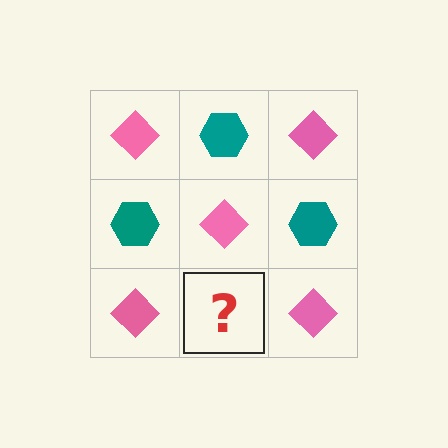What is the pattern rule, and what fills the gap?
The rule is that it alternates pink diamond and teal hexagon in a checkerboard pattern. The gap should be filled with a teal hexagon.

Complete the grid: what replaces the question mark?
The question mark should be replaced with a teal hexagon.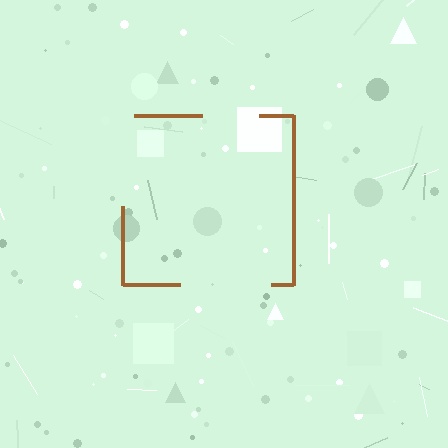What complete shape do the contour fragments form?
The contour fragments form a square.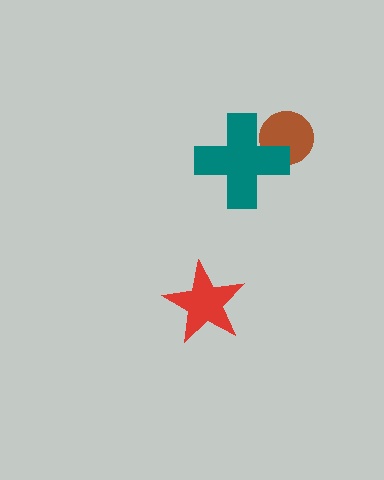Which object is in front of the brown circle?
The teal cross is in front of the brown circle.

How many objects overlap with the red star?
0 objects overlap with the red star.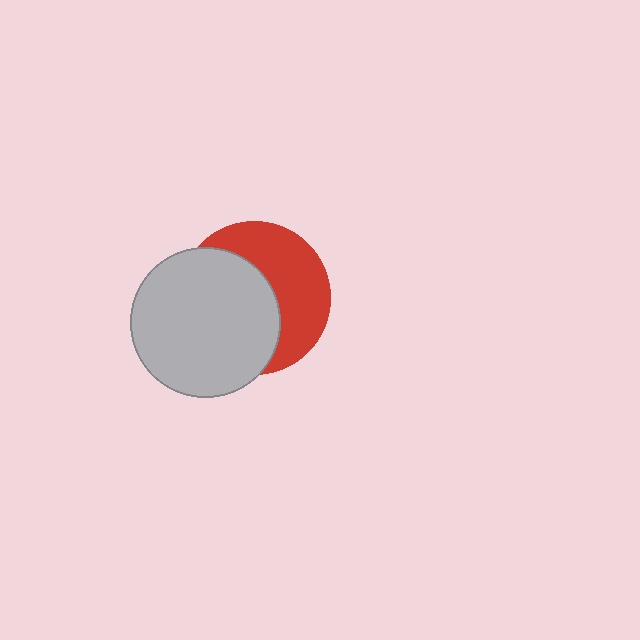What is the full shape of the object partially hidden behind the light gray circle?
The partially hidden object is a red circle.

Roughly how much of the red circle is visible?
About half of it is visible (roughly 46%).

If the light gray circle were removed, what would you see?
You would see the complete red circle.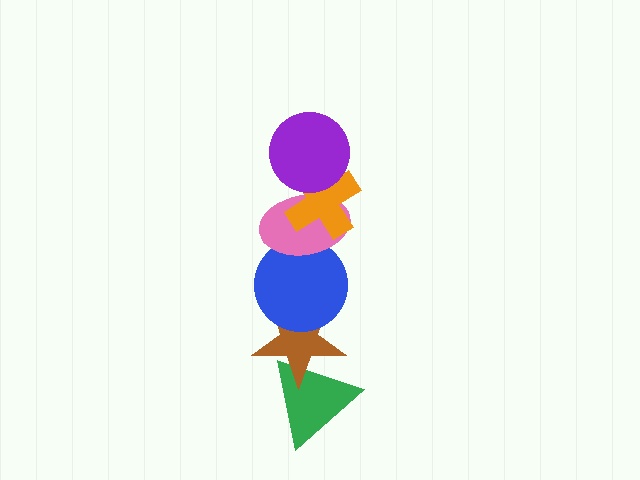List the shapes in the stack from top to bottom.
From top to bottom: the purple circle, the orange cross, the pink ellipse, the blue circle, the brown star, the green triangle.